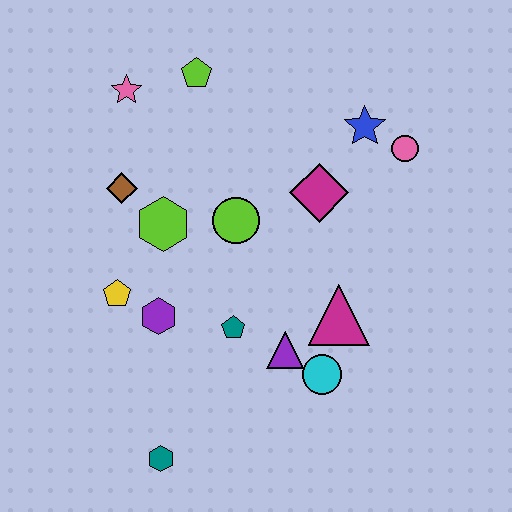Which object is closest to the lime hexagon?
The brown diamond is closest to the lime hexagon.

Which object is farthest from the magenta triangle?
The pink star is farthest from the magenta triangle.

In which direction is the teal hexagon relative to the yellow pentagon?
The teal hexagon is below the yellow pentagon.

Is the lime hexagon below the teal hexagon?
No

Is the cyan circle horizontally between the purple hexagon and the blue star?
Yes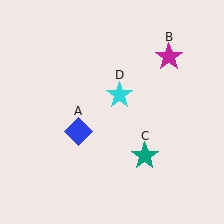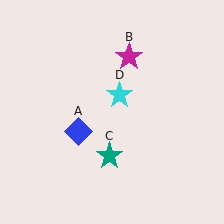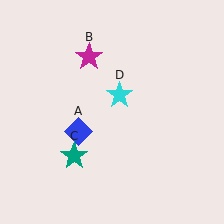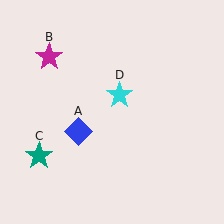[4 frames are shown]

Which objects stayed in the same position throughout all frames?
Blue diamond (object A) and cyan star (object D) remained stationary.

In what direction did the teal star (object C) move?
The teal star (object C) moved left.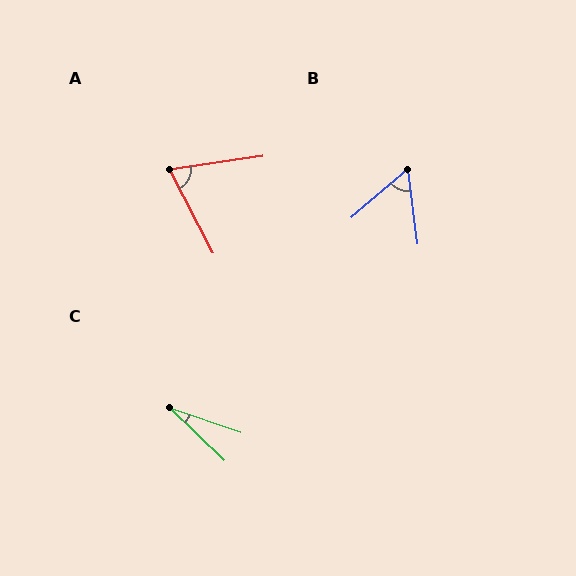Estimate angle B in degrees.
Approximately 57 degrees.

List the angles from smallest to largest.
C (25°), B (57°), A (71°).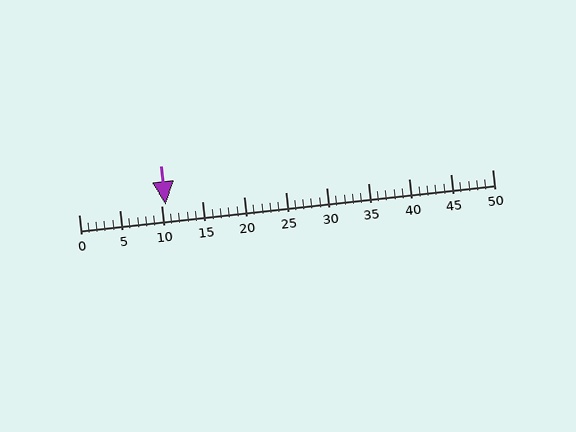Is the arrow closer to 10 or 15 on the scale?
The arrow is closer to 10.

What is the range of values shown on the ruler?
The ruler shows values from 0 to 50.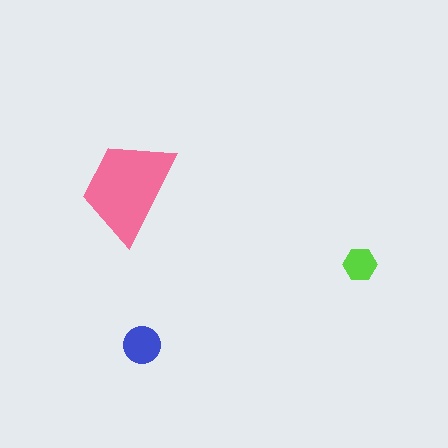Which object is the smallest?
The lime hexagon.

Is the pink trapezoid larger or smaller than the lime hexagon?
Larger.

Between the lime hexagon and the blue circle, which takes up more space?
The blue circle.